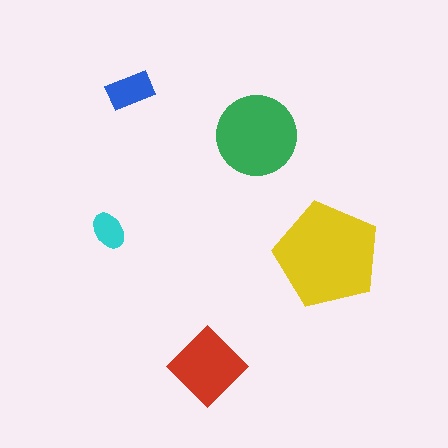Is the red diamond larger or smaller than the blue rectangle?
Larger.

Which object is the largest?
The yellow pentagon.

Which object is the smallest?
The cyan ellipse.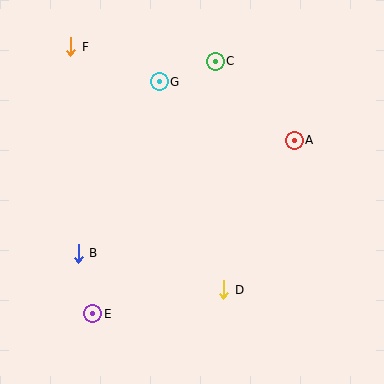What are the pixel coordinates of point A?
Point A is at (294, 140).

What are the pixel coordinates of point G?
Point G is at (159, 82).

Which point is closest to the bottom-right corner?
Point D is closest to the bottom-right corner.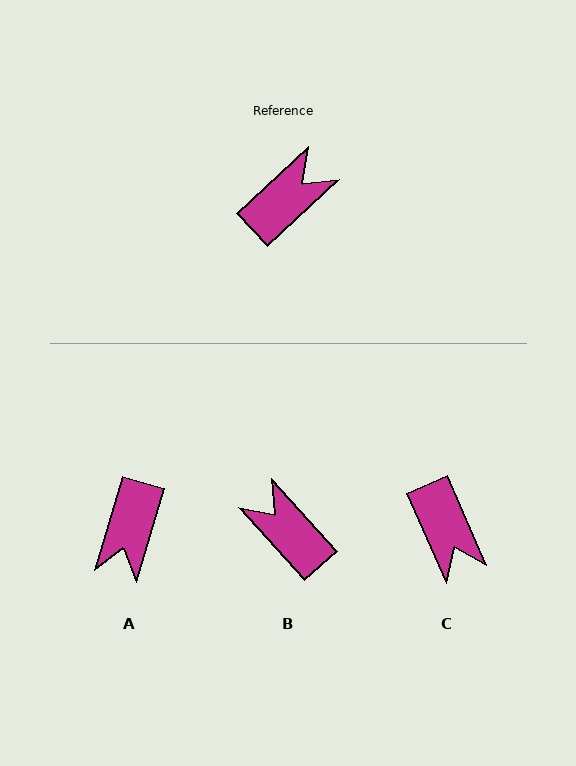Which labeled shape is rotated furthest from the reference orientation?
A, about 150 degrees away.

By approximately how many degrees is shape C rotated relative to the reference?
Approximately 109 degrees clockwise.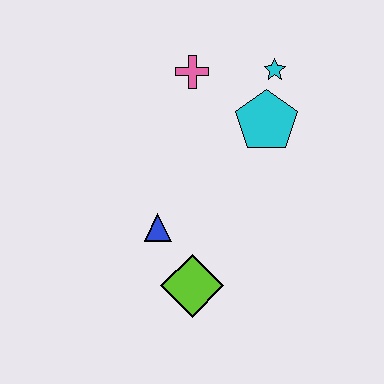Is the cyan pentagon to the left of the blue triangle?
No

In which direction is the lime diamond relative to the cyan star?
The lime diamond is below the cyan star.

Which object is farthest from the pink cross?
The lime diamond is farthest from the pink cross.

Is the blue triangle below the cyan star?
Yes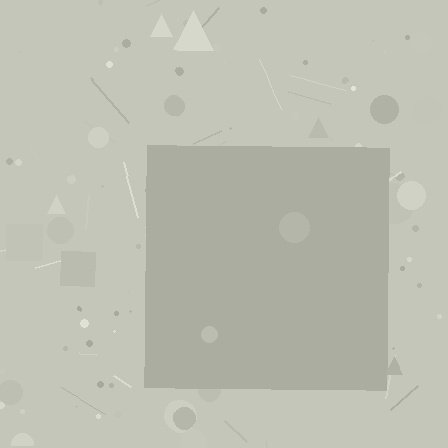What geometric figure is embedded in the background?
A square is embedded in the background.